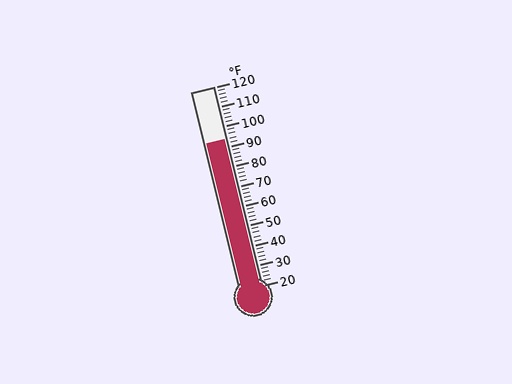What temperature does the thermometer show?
The thermometer shows approximately 94°F.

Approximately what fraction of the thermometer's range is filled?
The thermometer is filled to approximately 75% of its range.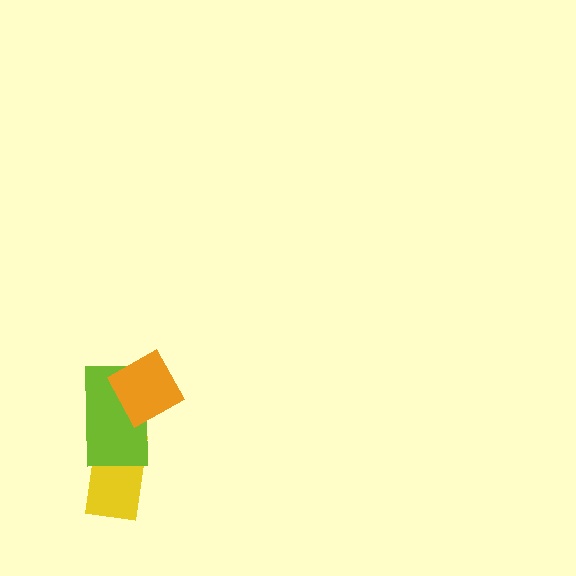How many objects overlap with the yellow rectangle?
1 object overlaps with the yellow rectangle.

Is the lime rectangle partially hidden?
Yes, it is partially covered by another shape.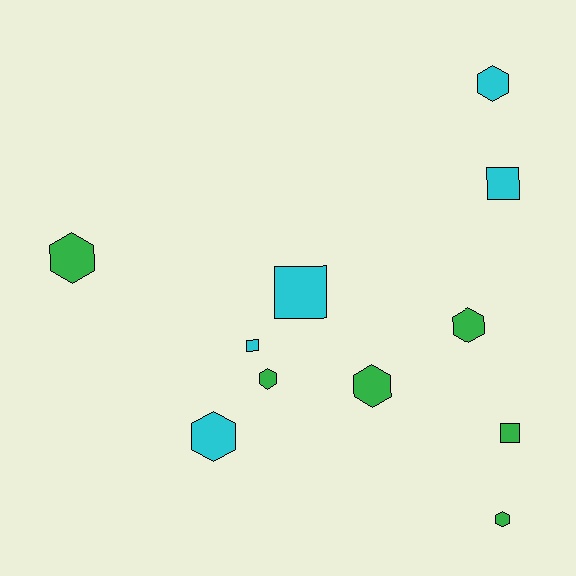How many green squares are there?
There is 1 green square.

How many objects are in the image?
There are 11 objects.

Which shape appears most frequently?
Hexagon, with 7 objects.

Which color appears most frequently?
Green, with 6 objects.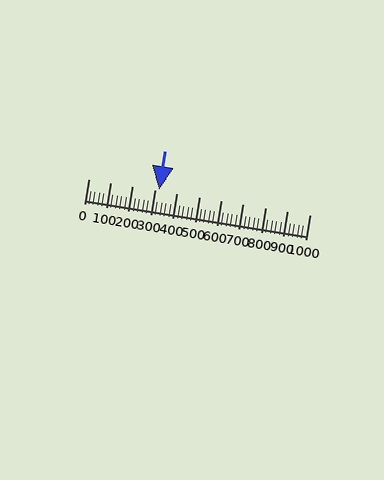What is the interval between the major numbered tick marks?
The major tick marks are spaced 100 units apart.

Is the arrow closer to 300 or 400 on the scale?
The arrow is closer to 300.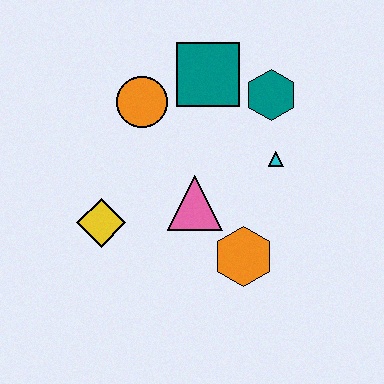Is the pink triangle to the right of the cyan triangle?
No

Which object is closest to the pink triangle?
The orange hexagon is closest to the pink triangle.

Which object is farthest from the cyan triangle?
The yellow diamond is farthest from the cyan triangle.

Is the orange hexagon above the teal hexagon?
No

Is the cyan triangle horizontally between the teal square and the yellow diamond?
No